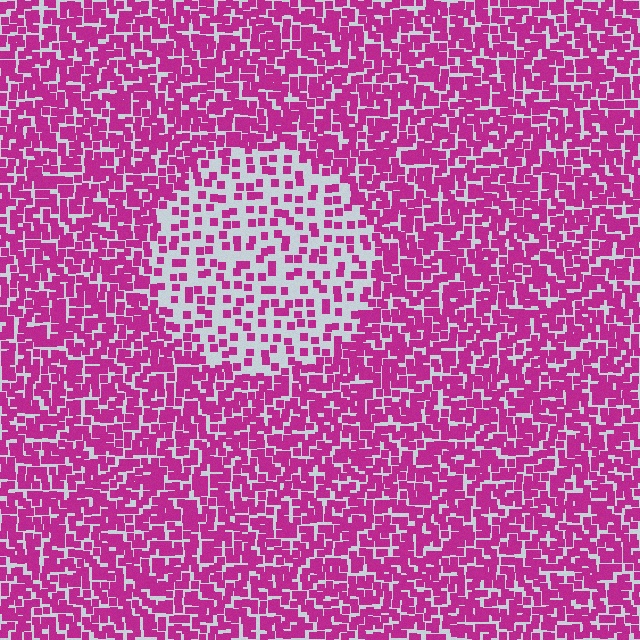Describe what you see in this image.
The image contains small magenta elements arranged at two different densities. A circle-shaped region is visible where the elements are less densely packed than the surrounding area.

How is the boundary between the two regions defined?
The boundary is defined by a change in element density (approximately 2.4x ratio). All elements are the same color, size, and shape.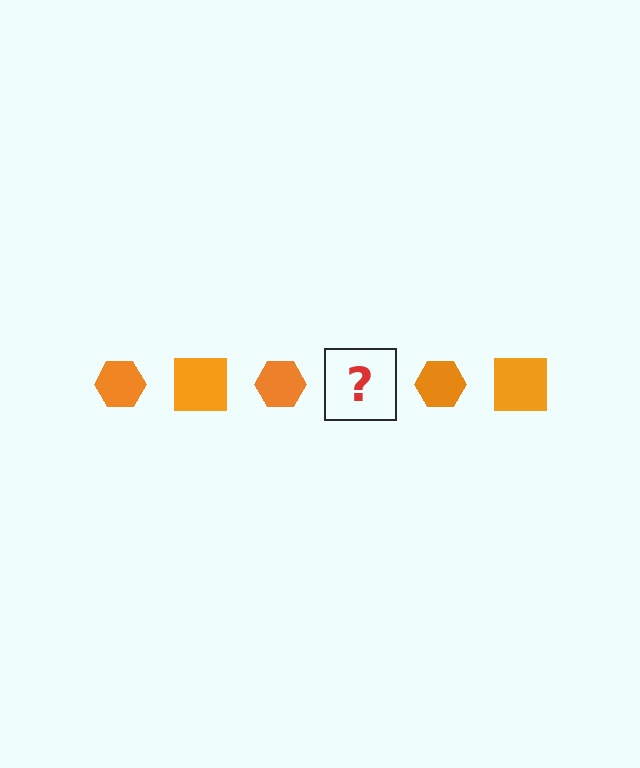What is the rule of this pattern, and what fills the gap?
The rule is that the pattern cycles through hexagon, square shapes in orange. The gap should be filled with an orange square.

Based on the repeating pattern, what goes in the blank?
The blank should be an orange square.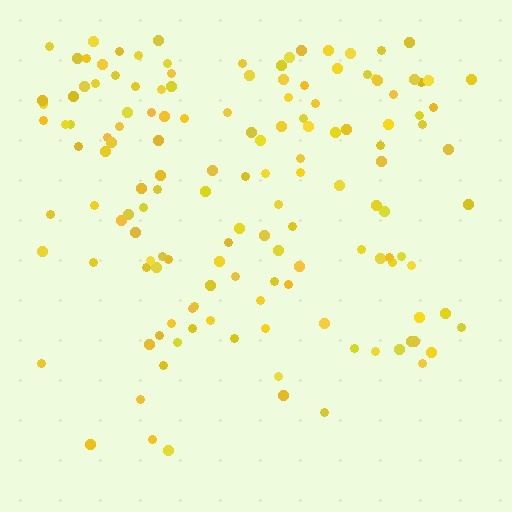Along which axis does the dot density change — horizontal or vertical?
Vertical.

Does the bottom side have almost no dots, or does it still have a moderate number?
Still a moderate number, just noticeably fewer than the top.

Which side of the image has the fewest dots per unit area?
The bottom.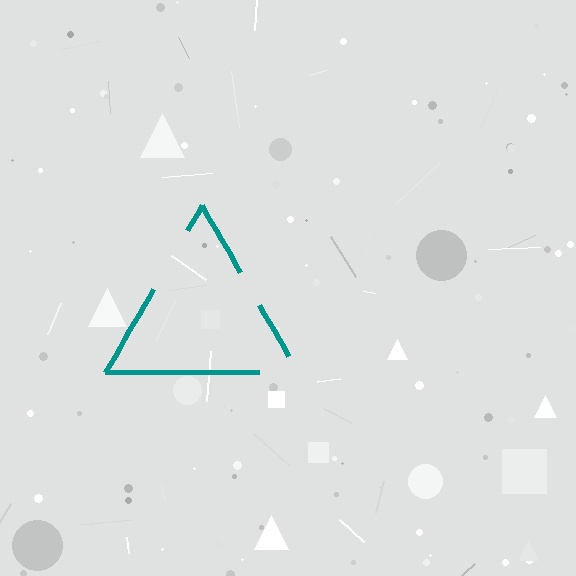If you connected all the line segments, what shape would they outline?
They would outline a triangle.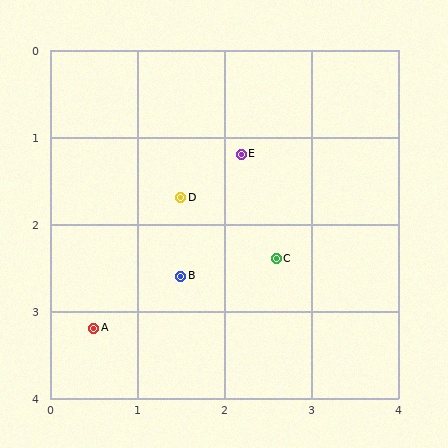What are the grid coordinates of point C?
Point C is at approximately (2.6, 2.4).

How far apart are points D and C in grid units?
Points D and C are about 1.3 grid units apart.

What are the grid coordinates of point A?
Point A is at approximately (0.5, 3.2).